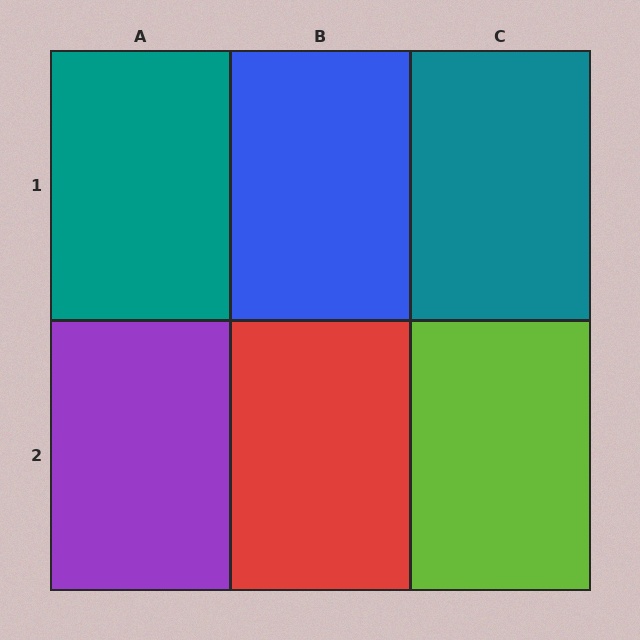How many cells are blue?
1 cell is blue.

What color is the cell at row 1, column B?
Blue.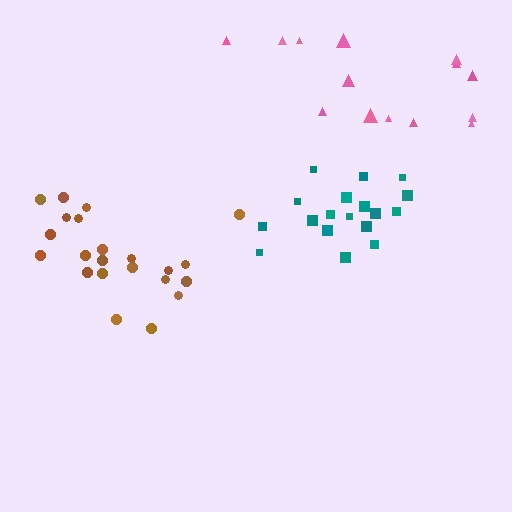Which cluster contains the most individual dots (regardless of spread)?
Brown (22).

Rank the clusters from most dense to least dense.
teal, brown, pink.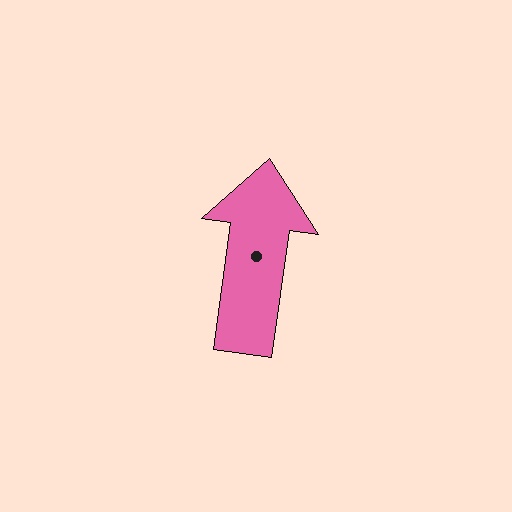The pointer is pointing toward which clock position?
Roughly 12 o'clock.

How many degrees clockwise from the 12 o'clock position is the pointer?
Approximately 8 degrees.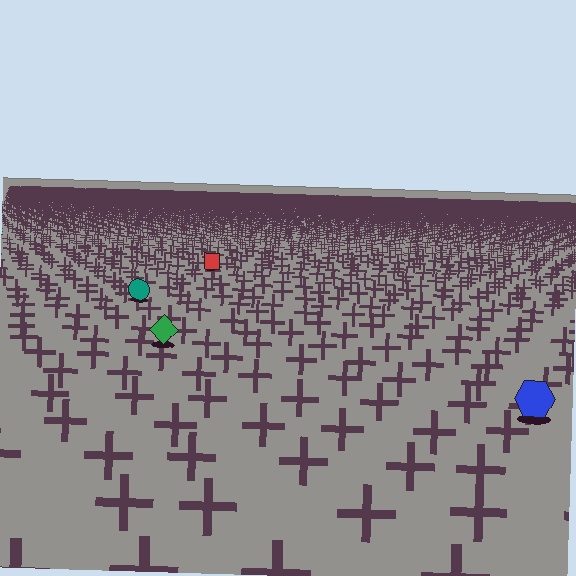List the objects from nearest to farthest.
From nearest to farthest: the blue hexagon, the green diamond, the teal circle, the red square.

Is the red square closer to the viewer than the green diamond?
No. The green diamond is closer — you can tell from the texture gradient: the ground texture is coarser near it.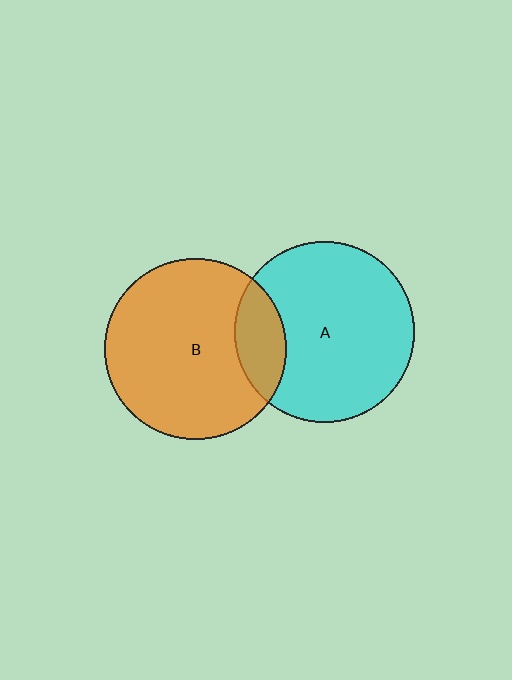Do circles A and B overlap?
Yes.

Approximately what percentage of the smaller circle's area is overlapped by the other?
Approximately 15%.